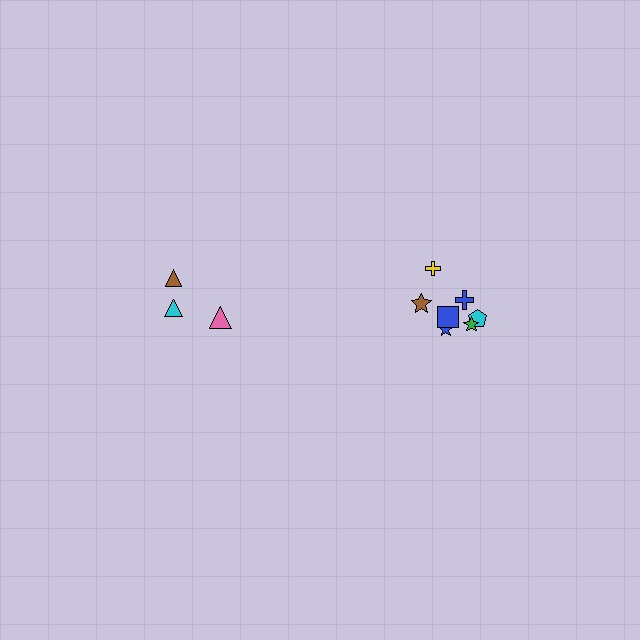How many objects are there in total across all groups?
There are 10 objects.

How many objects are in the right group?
There are 7 objects.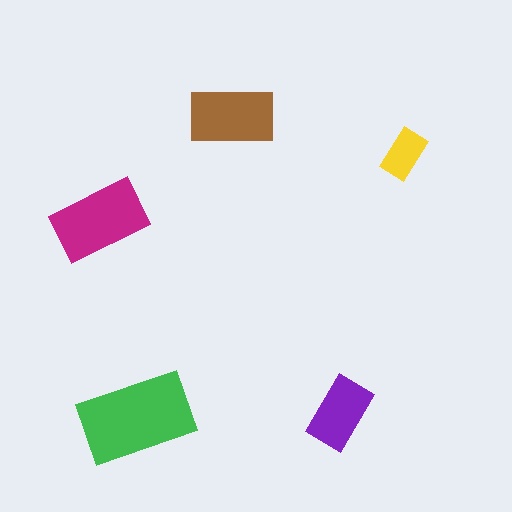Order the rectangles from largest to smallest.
the green one, the magenta one, the brown one, the purple one, the yellow one.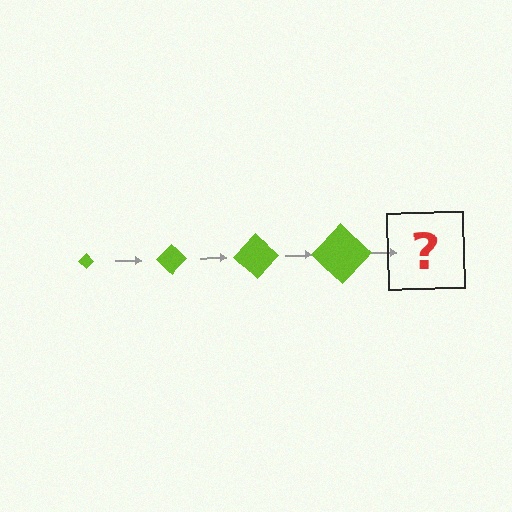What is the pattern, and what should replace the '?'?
The pattern is that the diamond gets progressively larger each step. The '?' should be a lime diamond, larger than the previous one.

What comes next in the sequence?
The next element should be a lime diamond, larger than the previous one.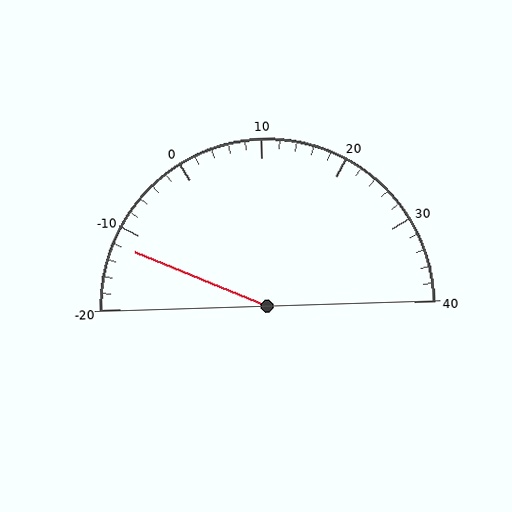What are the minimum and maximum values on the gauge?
The gauge ranges from -20 to 40.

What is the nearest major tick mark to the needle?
The nearest major tick mark is -10.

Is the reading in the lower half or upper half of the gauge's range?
The reading is in the lower half of the range (-20 to 40).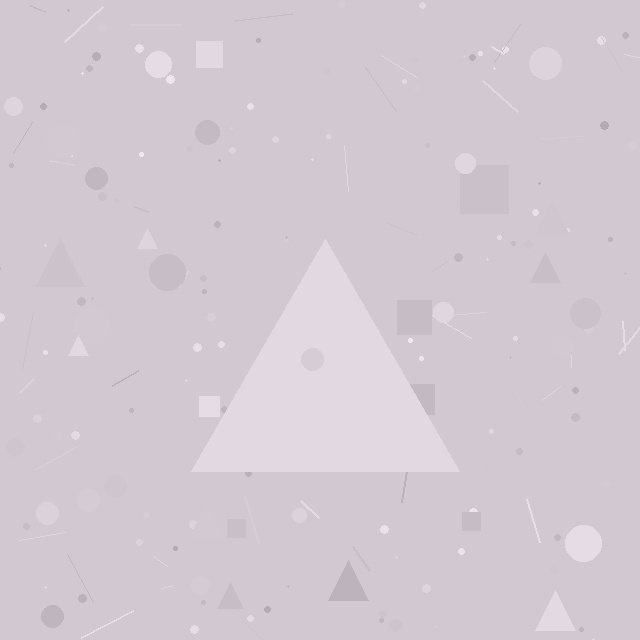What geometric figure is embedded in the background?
A triangle is embedded in the background.